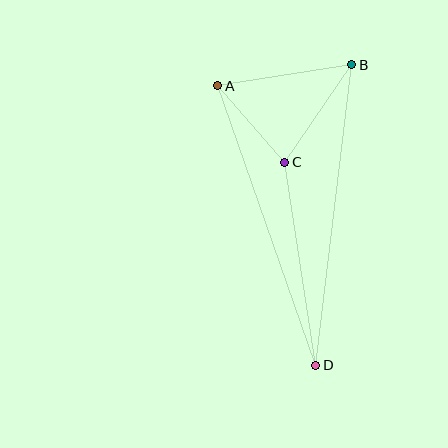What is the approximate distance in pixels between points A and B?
The distance between A and B is approximately 136 pixels.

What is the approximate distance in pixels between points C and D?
The distance between C and D is approximately 205 pixels.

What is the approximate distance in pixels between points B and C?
The distance between B and C is approximately 118 pixels.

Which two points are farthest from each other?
Points B and D are farthest from each other.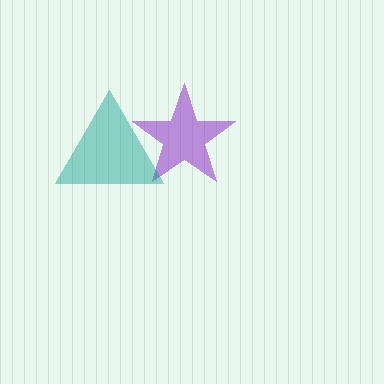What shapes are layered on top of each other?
The layered shapes are: a purple star, a teal triangle.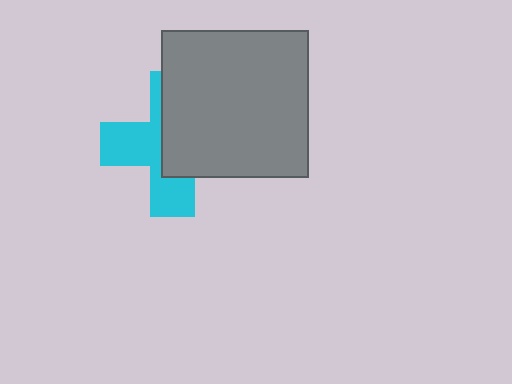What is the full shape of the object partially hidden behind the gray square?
The partially hidden object is a cyan cross.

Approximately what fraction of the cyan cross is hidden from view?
Roughly 52% of the cyan cross is hidden behind the gray square.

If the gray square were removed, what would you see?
You would see the complete cyan cross.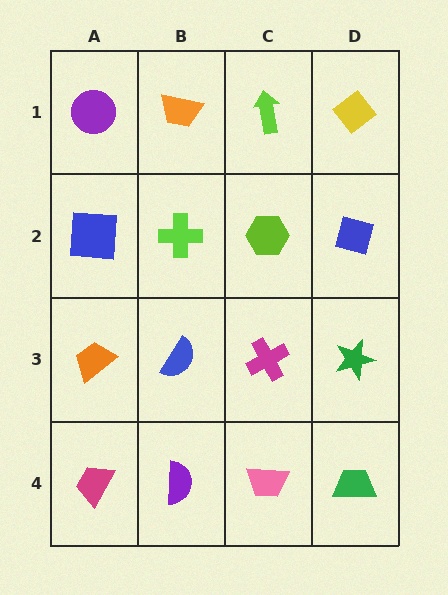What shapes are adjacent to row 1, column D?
A blue diamond (row 2, column D), a lime arrow (row 1, column C).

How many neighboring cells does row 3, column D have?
3.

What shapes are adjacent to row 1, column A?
A blue square (row 2, column A), an orange trapezoid (row 1, column B).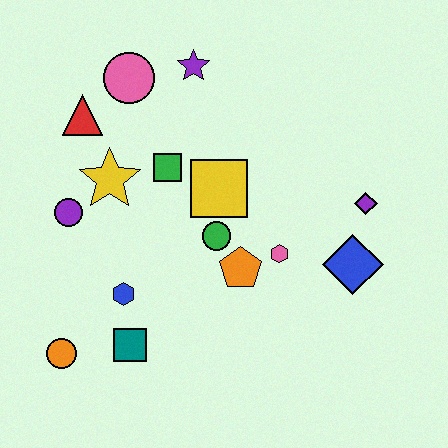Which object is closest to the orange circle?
The teal square is closest to the orange circle.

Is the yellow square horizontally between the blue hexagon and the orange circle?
No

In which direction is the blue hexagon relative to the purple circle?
The blue hexagon is below the purple circle.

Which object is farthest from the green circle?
The orange circle is farthest from the green circle.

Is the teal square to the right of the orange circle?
Yes